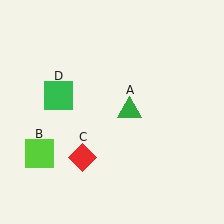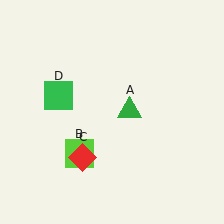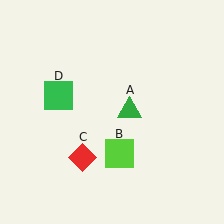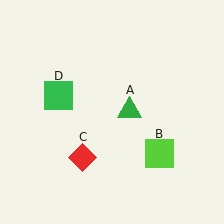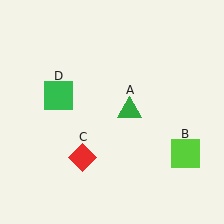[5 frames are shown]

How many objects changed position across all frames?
1 object changed position: lime square (object B).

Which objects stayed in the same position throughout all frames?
Green triangle (object A) and red diamond (object C) and green square (object D) remained stationary.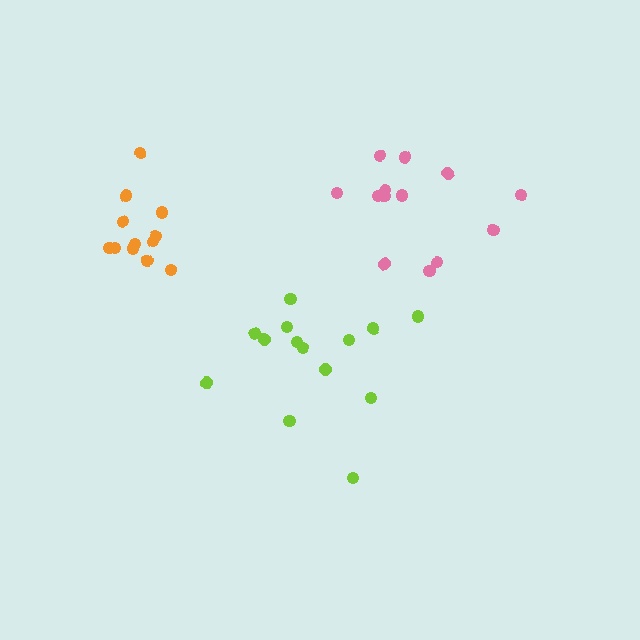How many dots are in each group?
Group 1: 13 dots, Group 2: 12 dots, Group 3: 14 dots (39 total).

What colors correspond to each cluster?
The clusters are colored: pink, orange, lime.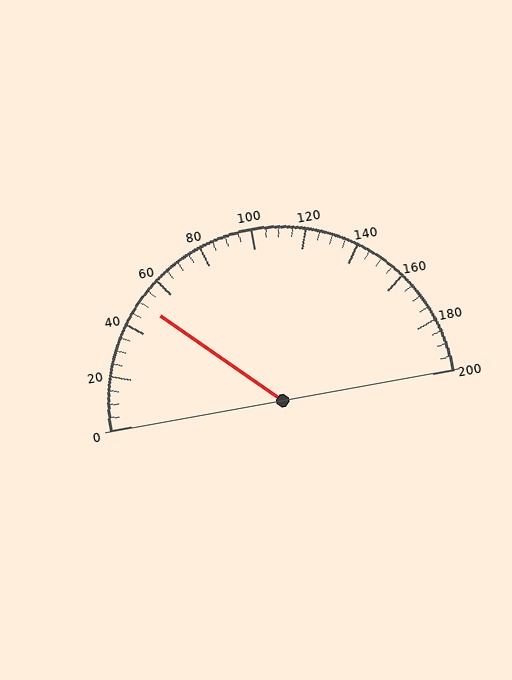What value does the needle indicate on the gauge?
The needle indicates approximately 50.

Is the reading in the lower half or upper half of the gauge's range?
The reading is in the lower half of the range (0 to 200).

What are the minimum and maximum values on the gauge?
The gauge ranges from 0 to 200.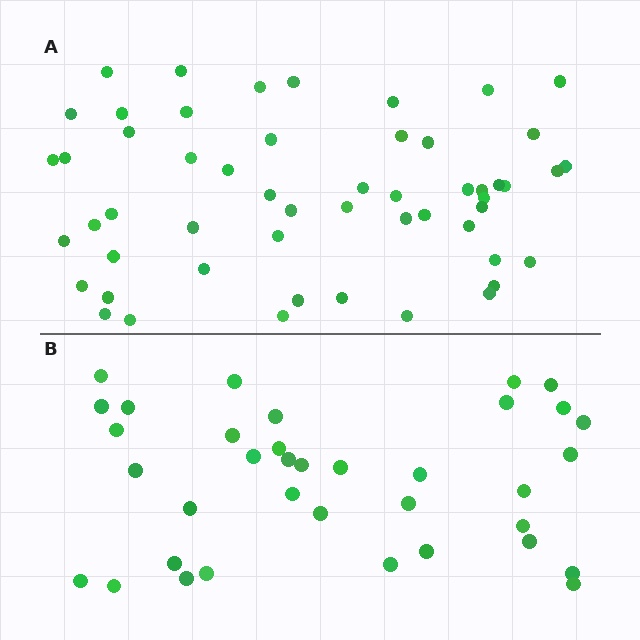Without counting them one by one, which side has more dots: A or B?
Region A (the top region) has more dots.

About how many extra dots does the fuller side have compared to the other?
Region A has approximately 20 more dots than region B.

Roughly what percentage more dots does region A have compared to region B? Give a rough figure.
About 50% more.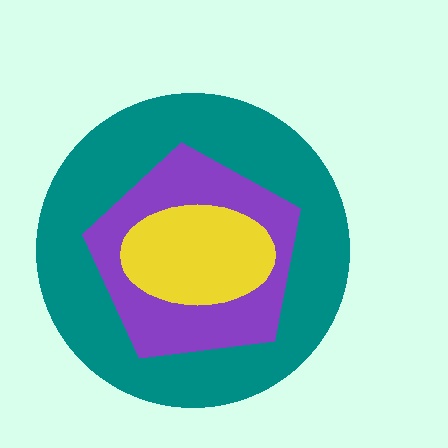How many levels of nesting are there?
3.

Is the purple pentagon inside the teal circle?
Yes.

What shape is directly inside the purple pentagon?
The yellow ellipse.